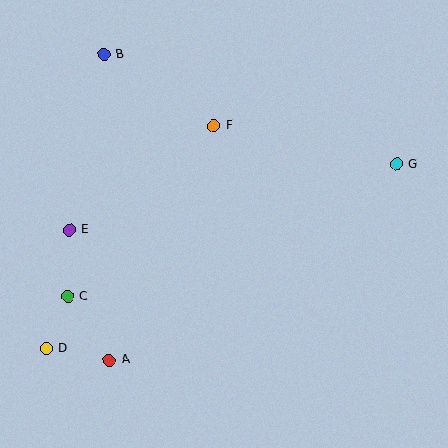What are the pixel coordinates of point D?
Point D is at (46, 349).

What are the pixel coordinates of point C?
Point C is at (68, 297).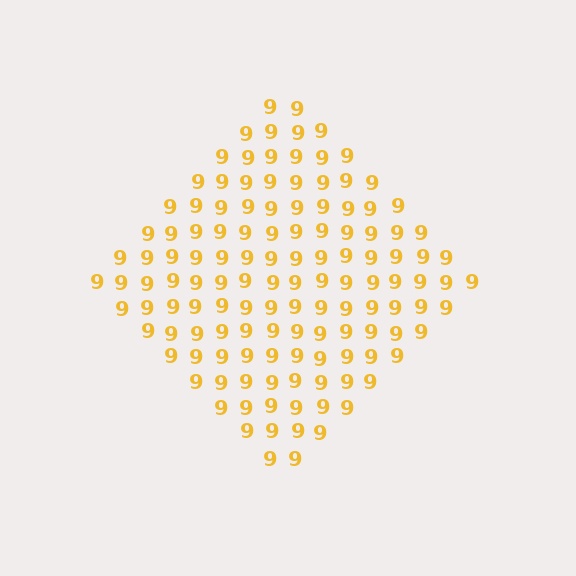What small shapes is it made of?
It is made of small digit 9's.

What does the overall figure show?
The overall figure shows a diamond.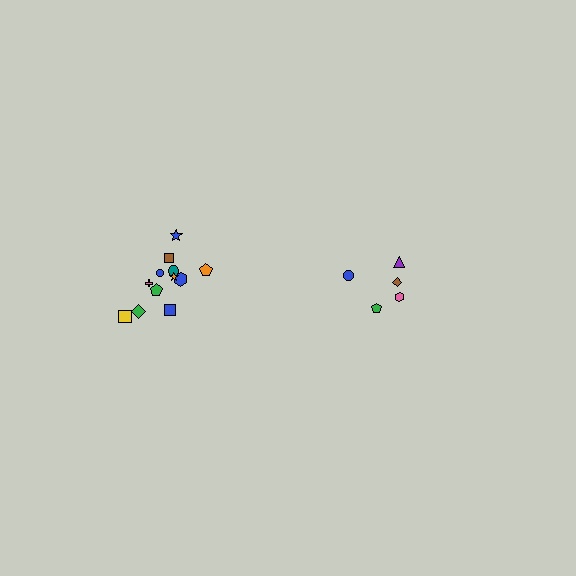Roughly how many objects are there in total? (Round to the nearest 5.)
Roughly 15 objects in total.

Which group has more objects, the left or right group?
The left group.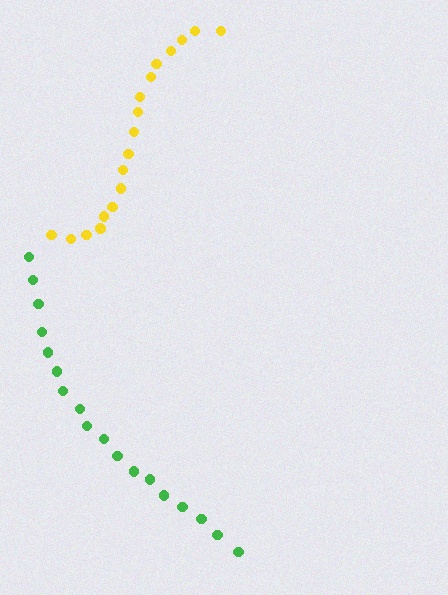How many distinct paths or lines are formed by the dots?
There are 2 distinct paths.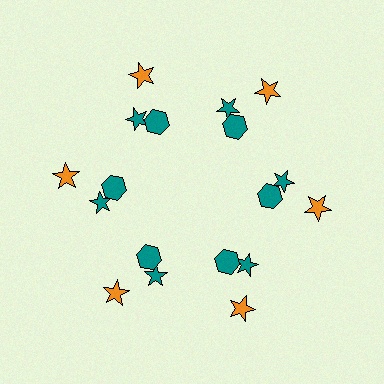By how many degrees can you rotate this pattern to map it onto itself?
The pattern maps onto itself every 60 degrees of rotation.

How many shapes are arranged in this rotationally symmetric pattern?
There are 18 shapes, arranged in 6 groups of 3.